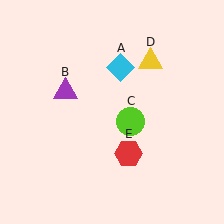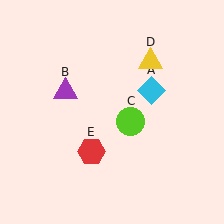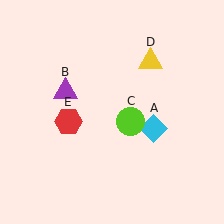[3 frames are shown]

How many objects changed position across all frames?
2 objects changed position: cyan diamond (object A), red hexagon (object E).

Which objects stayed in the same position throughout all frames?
Purple triangle (object B) and lime circle (object C) and yellow triangle (object D) remained stationary.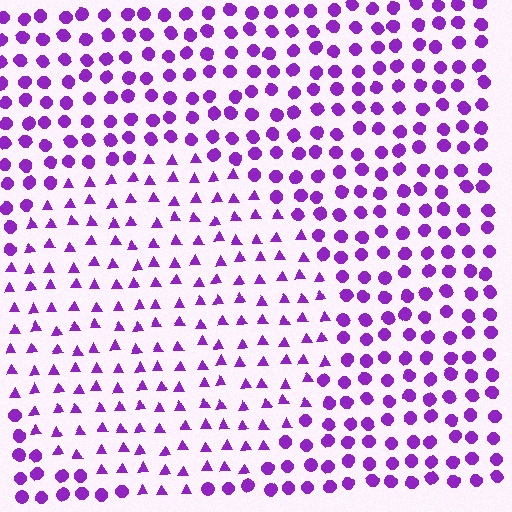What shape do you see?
I see a circle.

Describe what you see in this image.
The image is filled with small purple elements arranged in a uniform grid. A circle-shaped region contains triangles, while the surrounding area contains circles. The boundary is defined purely by the change in element shape.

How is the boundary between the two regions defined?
The boundary is defined by a change in element shape: triangles inside vs. circles outside. All elements share the same color and spacing.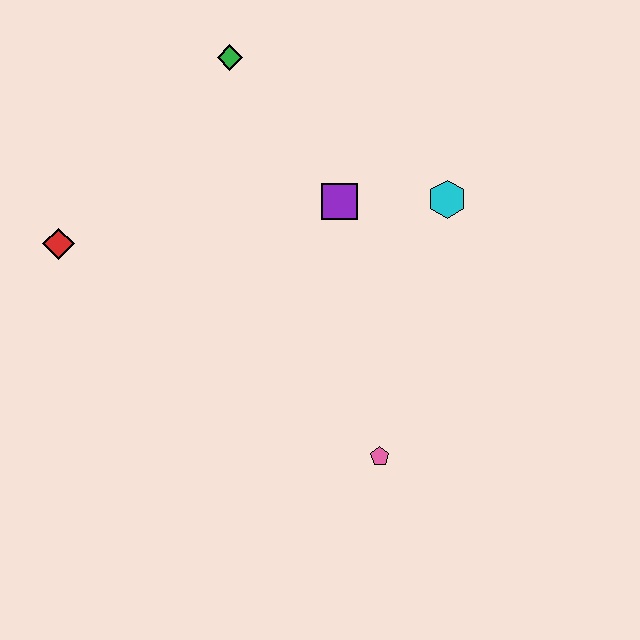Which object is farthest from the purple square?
The red diamond is farthest from the purple square.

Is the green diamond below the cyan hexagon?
No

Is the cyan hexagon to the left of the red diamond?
No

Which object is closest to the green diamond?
The purple square is closest to the green diamond.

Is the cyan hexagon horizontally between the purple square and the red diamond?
No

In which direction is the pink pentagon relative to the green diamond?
The pink pentagon is below the green diamond.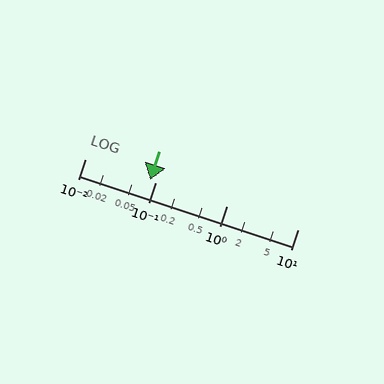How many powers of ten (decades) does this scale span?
The scale spans 3 decades, from 0.01 to 10.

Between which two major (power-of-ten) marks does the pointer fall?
The pointer is between 0.01 and 0.1.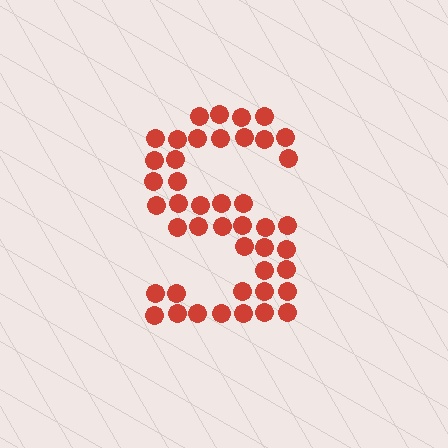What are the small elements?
The small elements are circles.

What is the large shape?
The large shape is the letter S.